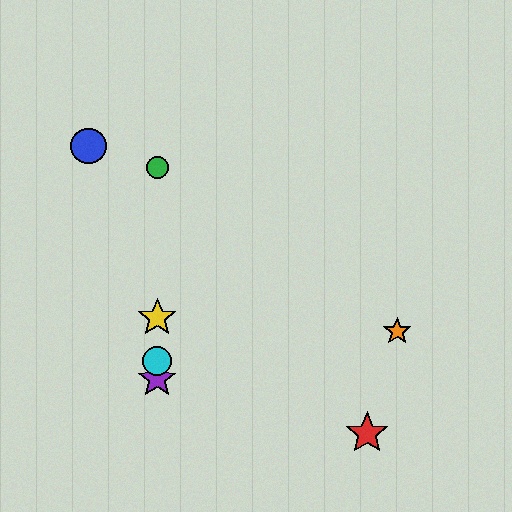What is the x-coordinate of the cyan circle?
The cyan circle is at x≈157.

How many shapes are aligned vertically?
4 shapes (the green circle, the yellow star, the purple star, the cyan circle) are aligned vertically.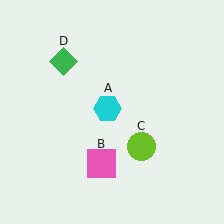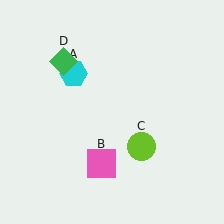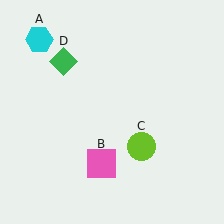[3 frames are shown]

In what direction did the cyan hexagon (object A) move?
The cyan hexagon (object A) moved up and to the left.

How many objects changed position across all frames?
1 object changed position: cyan hexagon (object A).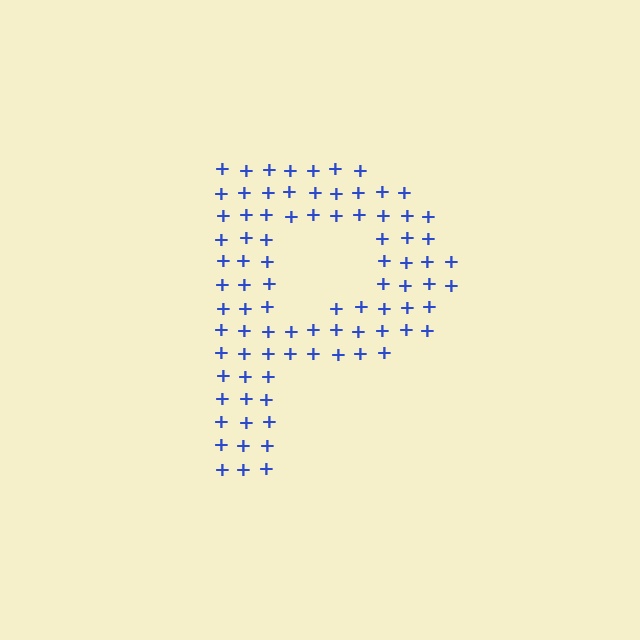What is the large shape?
The large shape is the letter P.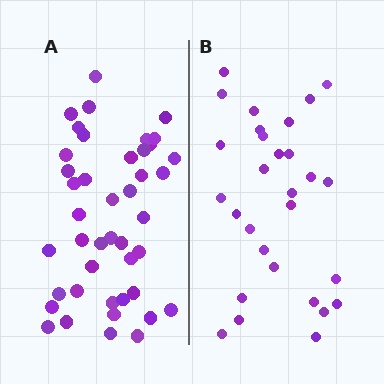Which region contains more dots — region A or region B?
Region A (the left region) has more dots.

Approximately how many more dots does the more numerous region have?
Region A has approximately 15 more dots than region B.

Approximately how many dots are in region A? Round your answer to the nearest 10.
About 40 dots. (The exact count is 43, which rounds to 40.)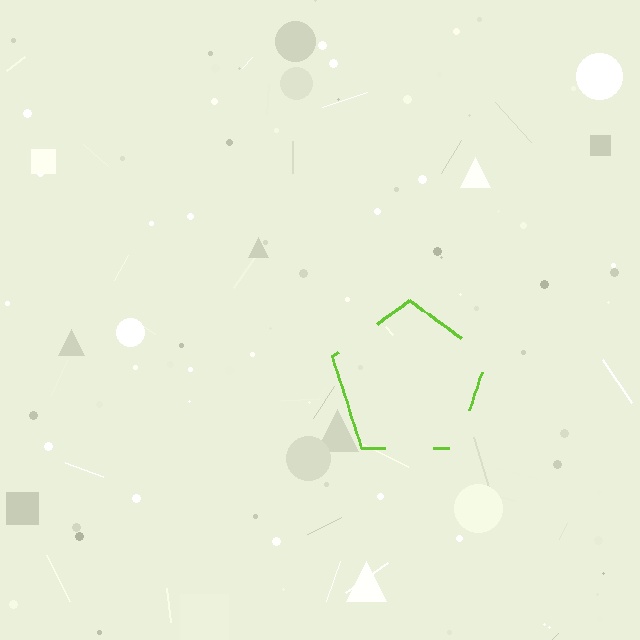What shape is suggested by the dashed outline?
The dashed outline suggests a pentagon.